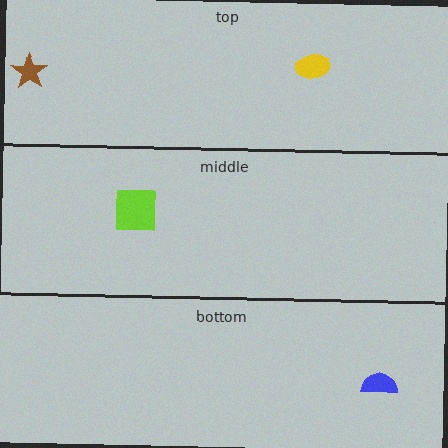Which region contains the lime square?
The middle region.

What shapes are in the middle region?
The lime square.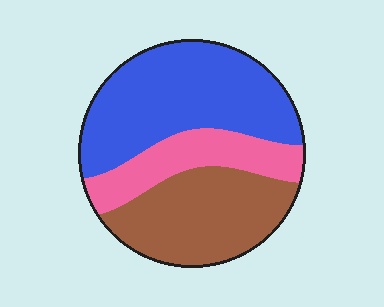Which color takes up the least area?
Pink, at roughly 20%.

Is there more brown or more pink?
Brown.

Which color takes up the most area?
Blue, at roughly 45%.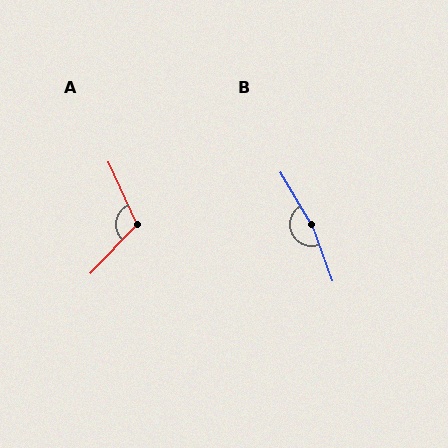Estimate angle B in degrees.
Approximately 169 degrees.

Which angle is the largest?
B, at approximately 169 degrees.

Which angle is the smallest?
A, at approximately 112 degrees.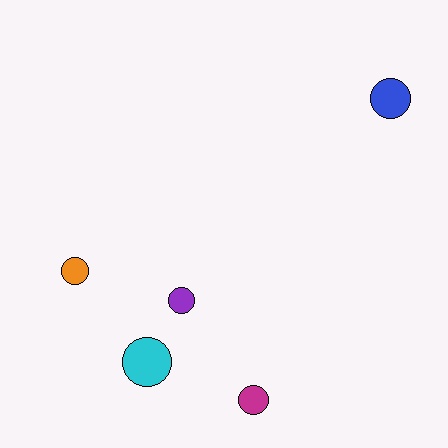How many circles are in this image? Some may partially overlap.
There are 5 circles.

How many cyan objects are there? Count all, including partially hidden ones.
There is 1 cyan object.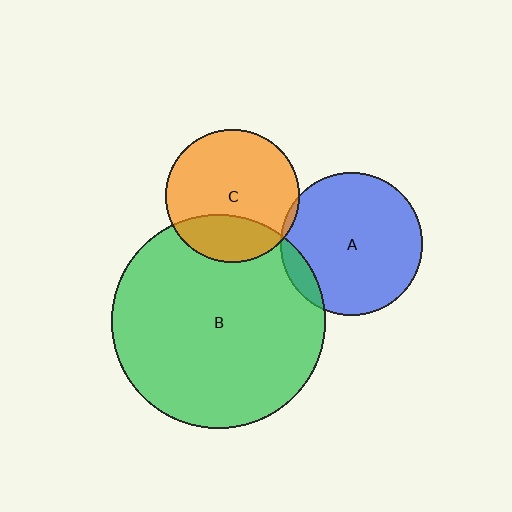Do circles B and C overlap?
Yes.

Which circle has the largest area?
Circle B (green).